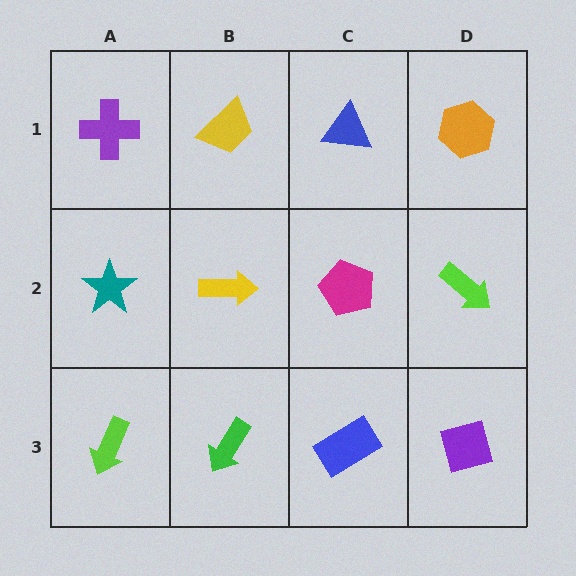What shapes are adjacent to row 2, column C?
A blue triangle (row 1, column C), a blue rectangle (row 3, column C), a yellow arrow (row 2, column B), a lime arrow (row 2, column D).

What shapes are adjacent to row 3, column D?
A lime arrow (row 2, column D), a blue rectangle (row 3, column C).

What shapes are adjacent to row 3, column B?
A yellow arrow (row 2, column B), a lime arrow (row 3, column A), a blue rectangle (row 3, column C).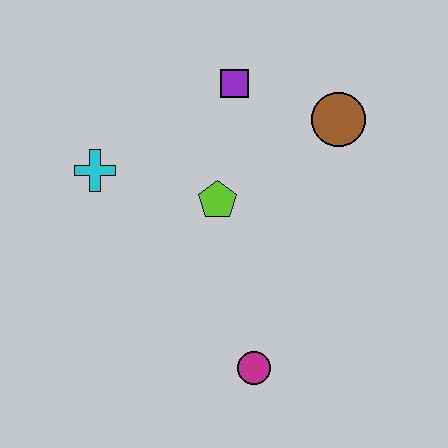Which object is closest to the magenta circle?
The lime pentagon is closest to the magenta circle.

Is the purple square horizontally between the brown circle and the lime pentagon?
Yes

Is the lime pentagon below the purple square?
Yes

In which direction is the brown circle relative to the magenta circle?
The brown circle is above the magenta circle.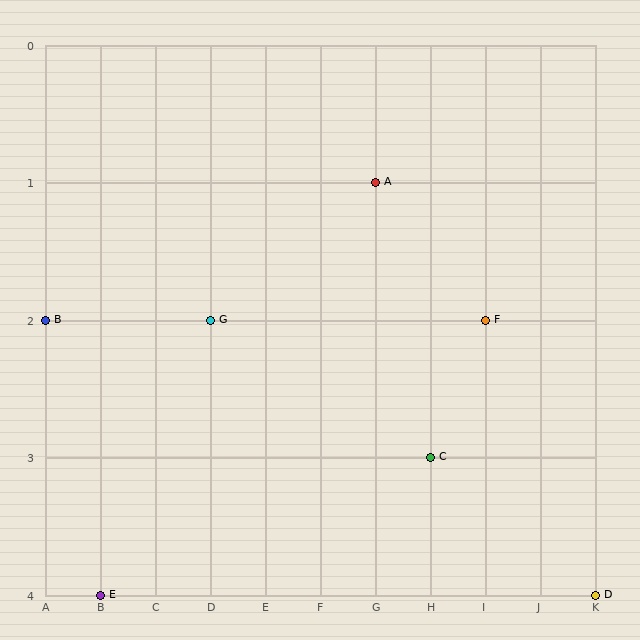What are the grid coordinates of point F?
Point F is at grid coordinates (I, 2).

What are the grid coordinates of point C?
Point C is at grid coordinates (H, 3).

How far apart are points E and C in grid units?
Points E and C are 6 columns and 1 row apart (about 6.1 grid units diagonally).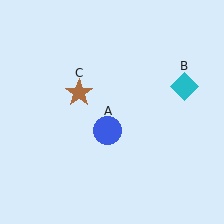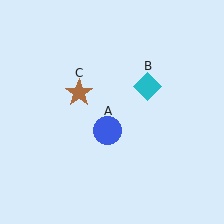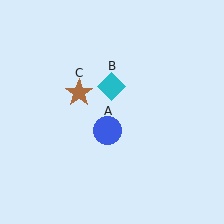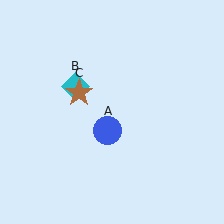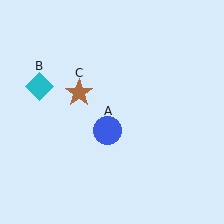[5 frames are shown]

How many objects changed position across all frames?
1 object changed position: cyan diamond (object B).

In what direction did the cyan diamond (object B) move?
The cyan diamond (object B) moved left.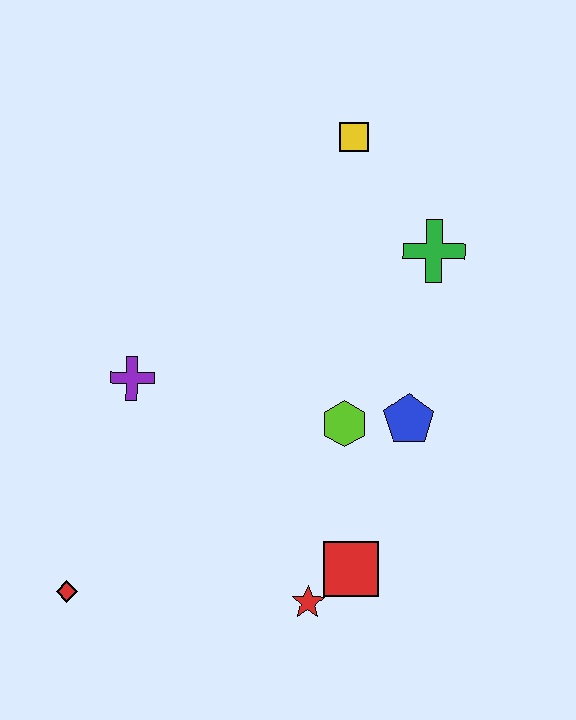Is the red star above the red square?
No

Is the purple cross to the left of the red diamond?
No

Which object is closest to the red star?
The red square is closest to the red star.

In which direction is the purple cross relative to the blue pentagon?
The purple cross is to the left of the blue pentagon.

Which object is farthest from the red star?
The yellow square is farthest from the red star.